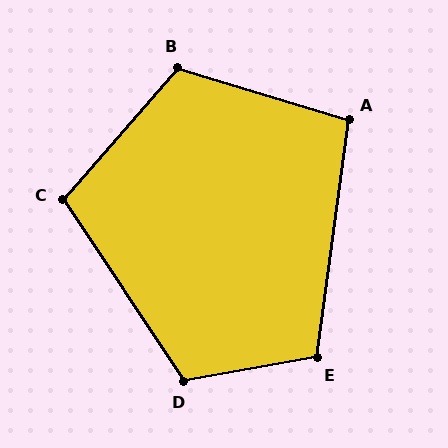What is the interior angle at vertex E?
Approximately 108 degrees (obtuse).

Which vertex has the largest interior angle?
B, at approximately 114 degrees.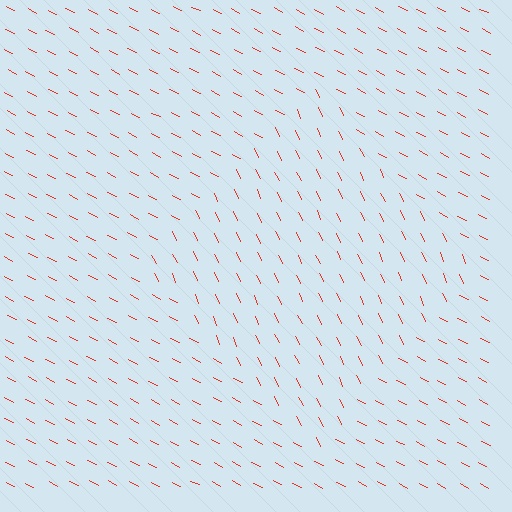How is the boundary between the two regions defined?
The boundary is defined purely by a change in line orientation (approximately 38 degrees difference). All lines are the same color and thickness.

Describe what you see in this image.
The image is filled with small red line segments. A diamond region in the image has lines oriented differently from the surrounding lines, creating a visible texture boundary.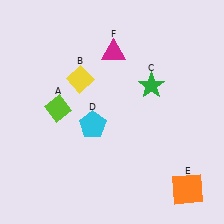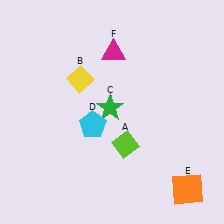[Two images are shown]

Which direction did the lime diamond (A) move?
The lime diamond (A) moved right.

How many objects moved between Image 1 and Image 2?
2 objects moved between the two images.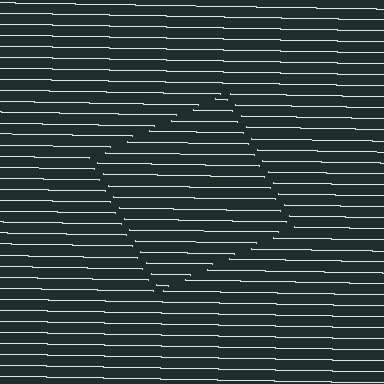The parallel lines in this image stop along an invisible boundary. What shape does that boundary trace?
An illusory square. The interior of the shape contains the same grating, shifted by half a period — the contour is defined by the phase discontinuity where line-ends from the inner and outer gratings abut.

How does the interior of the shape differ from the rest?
The interior of the shape contains the same grating, shifted by half a period — the contour is defined by the phase discontinuity where line-ends from the inner and outer gratings abut.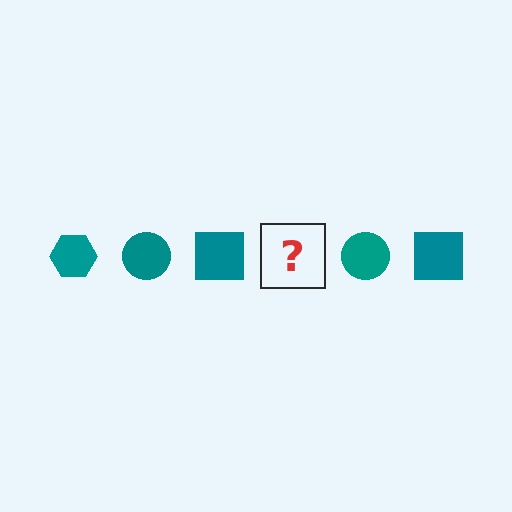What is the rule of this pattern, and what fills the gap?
The rule is that the pattern cycles through hexagon, circle, square shapes in teal. The gap should be filled with a teal hexagon.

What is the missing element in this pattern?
The missing element is a teal hexagon.